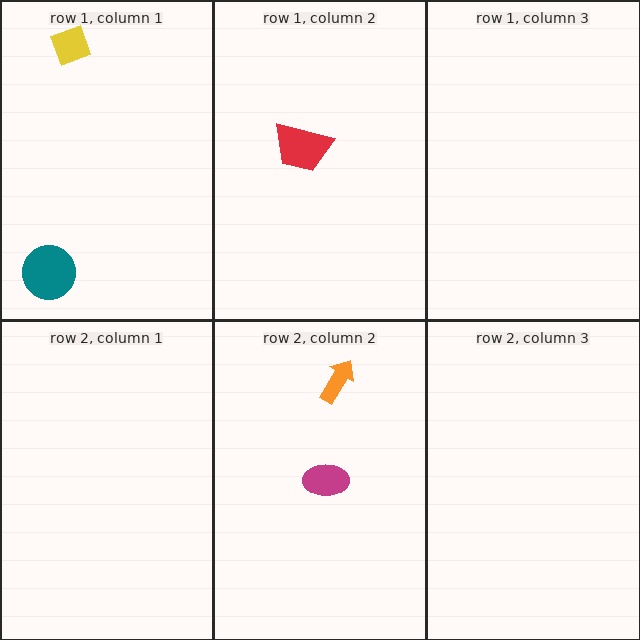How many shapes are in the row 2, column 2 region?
2.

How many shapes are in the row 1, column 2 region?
1.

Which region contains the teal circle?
The row 1, column 1 region.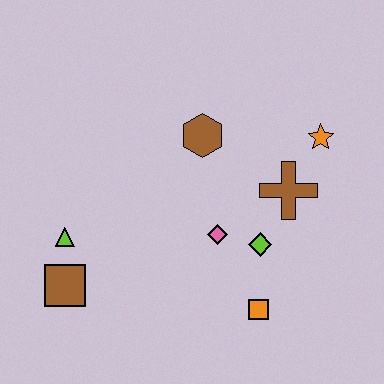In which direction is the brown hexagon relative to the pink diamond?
The brown hexagon is above the pink diamond.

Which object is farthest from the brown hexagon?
The brown square is farthest from the brown hexagon.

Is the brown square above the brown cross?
No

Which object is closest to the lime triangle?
The brown square is closest to the lime triangle.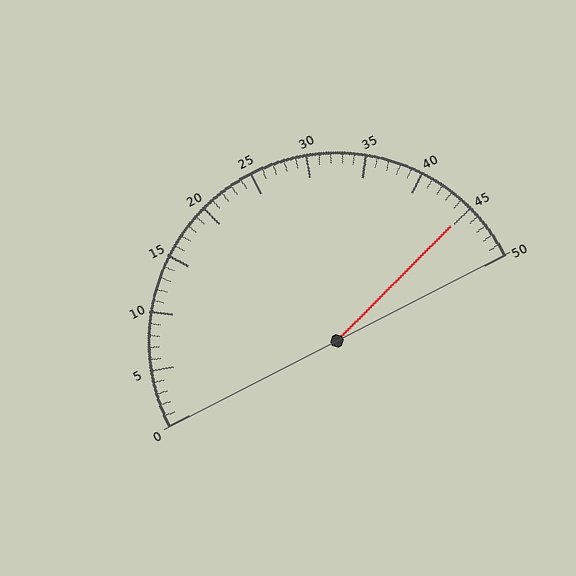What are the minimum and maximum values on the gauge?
The gauge ranges from 0 to 50.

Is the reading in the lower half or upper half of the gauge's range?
The reading is in the upper half of the range (0 to 50).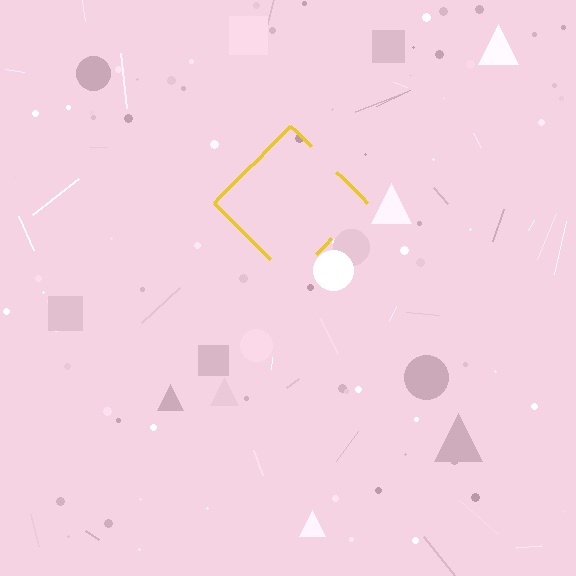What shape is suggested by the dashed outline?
The dashed outline suggests a diamond.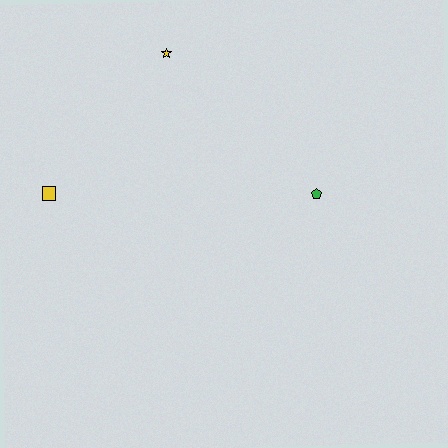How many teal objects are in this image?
There are no teal objects.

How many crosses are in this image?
There are no crosses.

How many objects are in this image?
There are 3 objects.